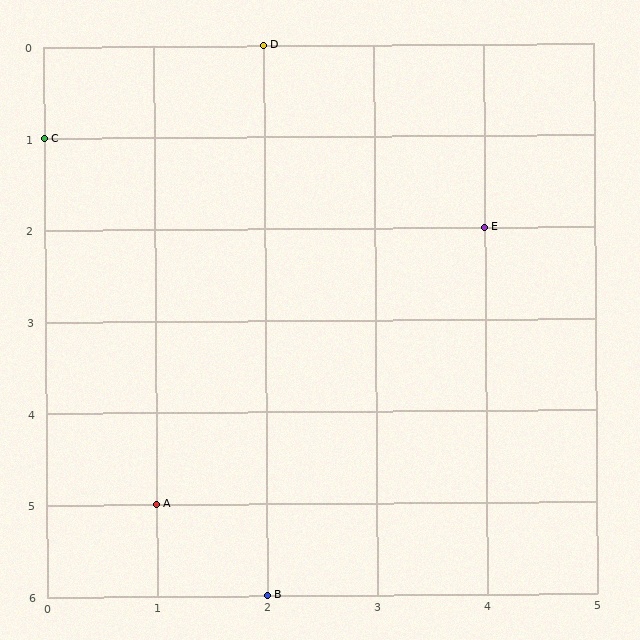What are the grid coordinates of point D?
Point D is at grid coordinates (2, 0).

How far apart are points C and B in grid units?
Points C and B are 2 columns and 5 rows apart (about 5.4 grid units diagonally).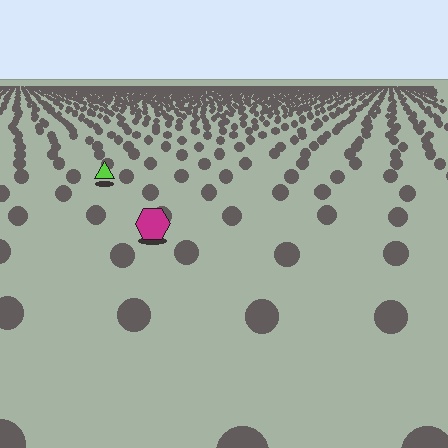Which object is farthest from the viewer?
The lime triangle is farthest from the viewer. It appears smaller and the ground texture around it is denser.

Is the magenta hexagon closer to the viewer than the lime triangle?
Yes. The magenta hexagon is closer — you can tell from the texture gradient: the ground texture is coarser near it.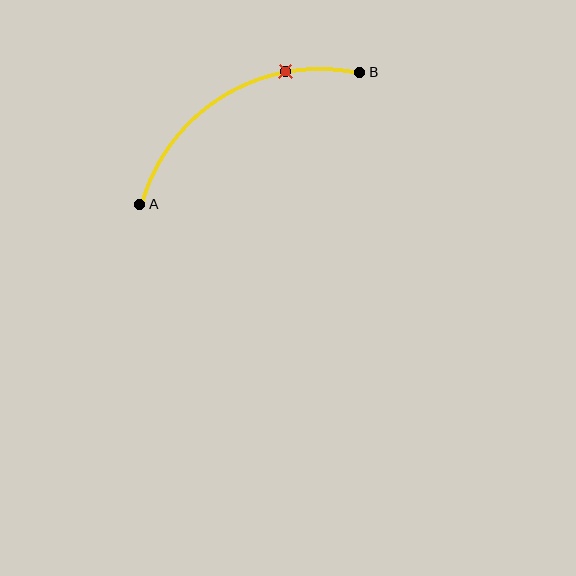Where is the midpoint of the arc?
The arc midpoint is the point on the curve farthest from the straight line joining A and B. It sits above that line.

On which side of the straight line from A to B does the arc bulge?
The arc bulges above the straight line connecting A and B.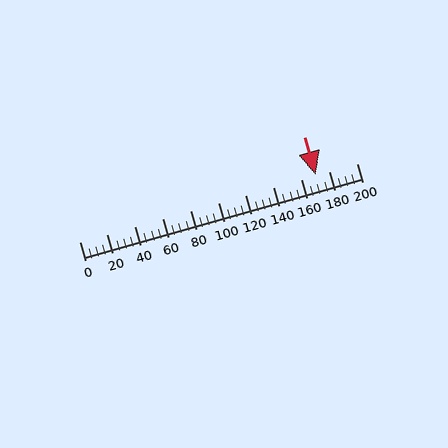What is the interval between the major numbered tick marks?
The major tick marks are spaced 20 units apart.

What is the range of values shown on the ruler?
The ruler shows values from 0 to 200.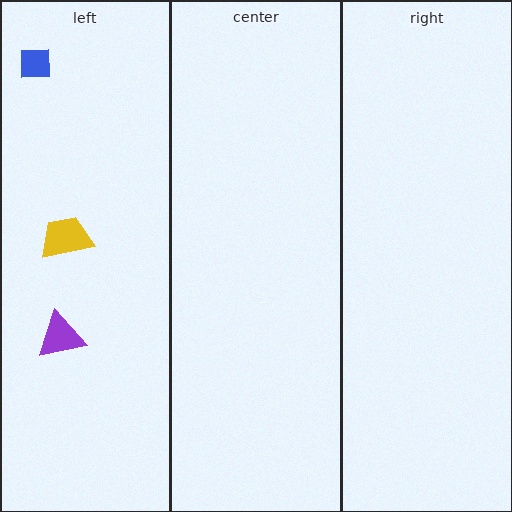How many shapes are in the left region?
3.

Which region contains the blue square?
The left region.